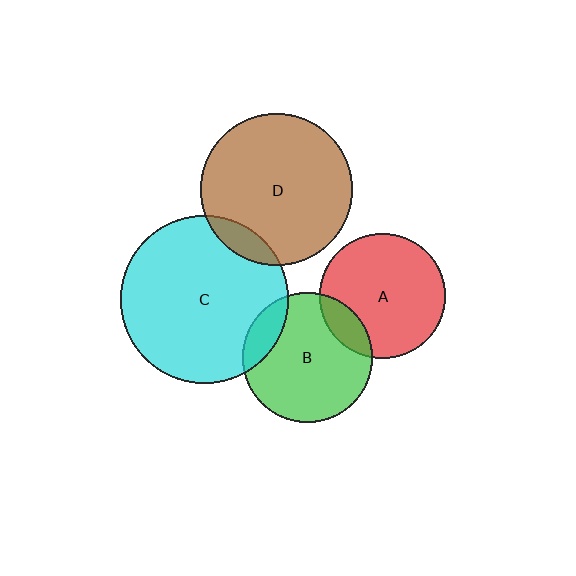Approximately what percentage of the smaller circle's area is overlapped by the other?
Approximately 10%.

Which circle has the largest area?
Circle C (cyan).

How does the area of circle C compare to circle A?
Approximately 1.8 times.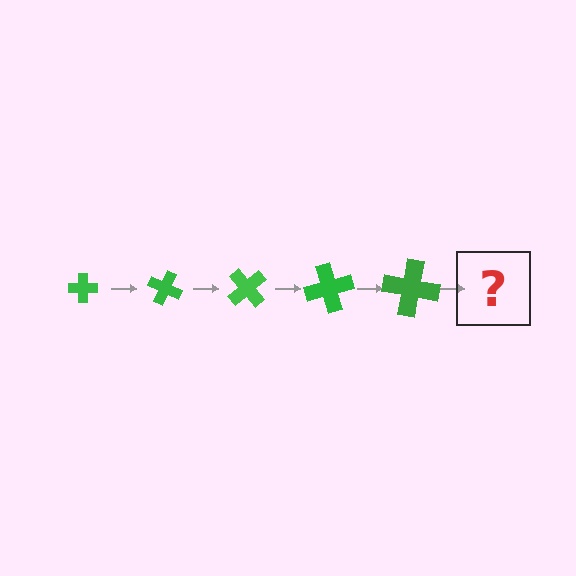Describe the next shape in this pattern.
It should be a cross, larger than the previous one and rotated 125 degrees from the start.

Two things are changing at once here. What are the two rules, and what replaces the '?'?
The two rules are that the cross grows larger each step and it rotates 25 degrees each step. The '?' should be a cross, larger than the previous one and rotated 125 degrees from the start.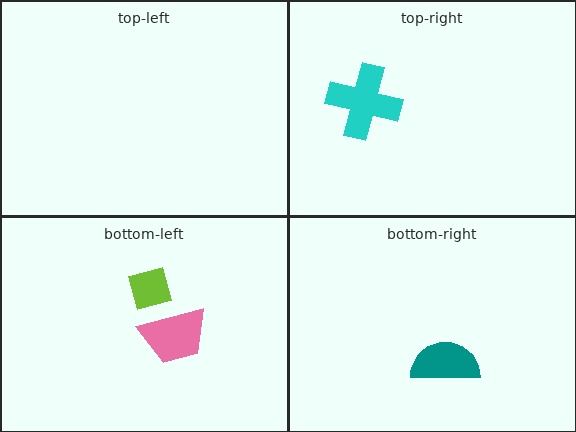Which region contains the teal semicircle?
The bottom-right region.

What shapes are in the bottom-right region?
The teal semicircle.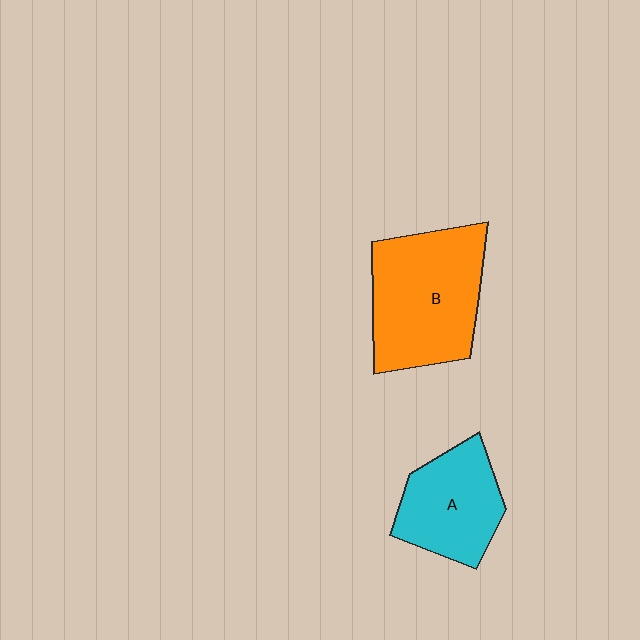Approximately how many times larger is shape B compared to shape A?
Approximately 1.5 times.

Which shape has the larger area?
Shape B (orange).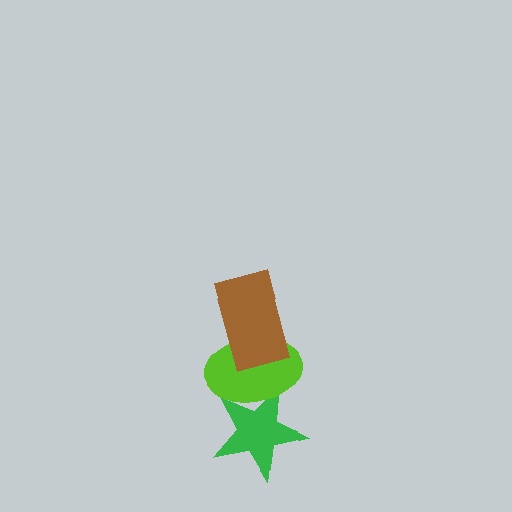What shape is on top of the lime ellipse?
The brown rectangle is on top of the lime ellipse.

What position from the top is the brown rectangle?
The brown rectangle is 1st from the top.